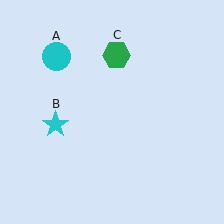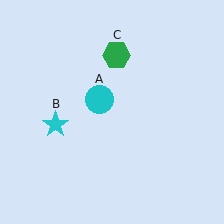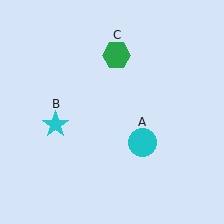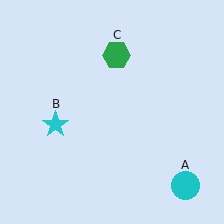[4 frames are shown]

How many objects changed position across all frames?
1 object changed position: cyan circle (object A).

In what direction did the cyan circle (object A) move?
The cyan circle (object A) moved down and to the right.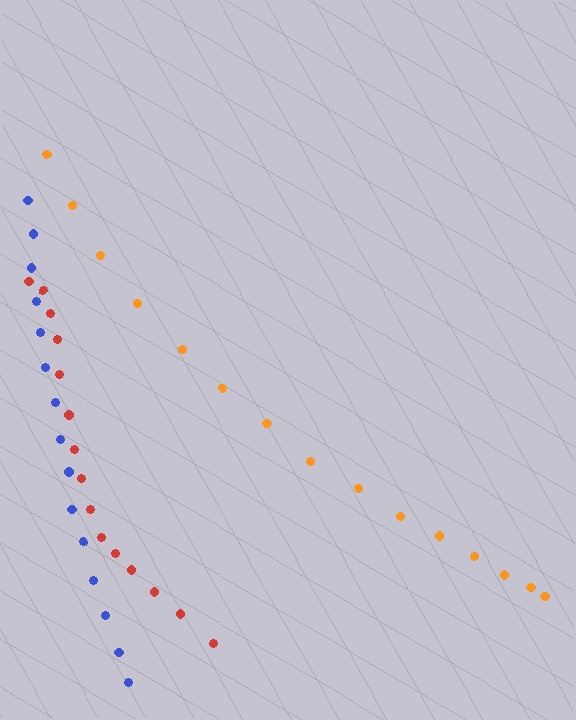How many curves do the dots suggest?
There are 3 distinct paths.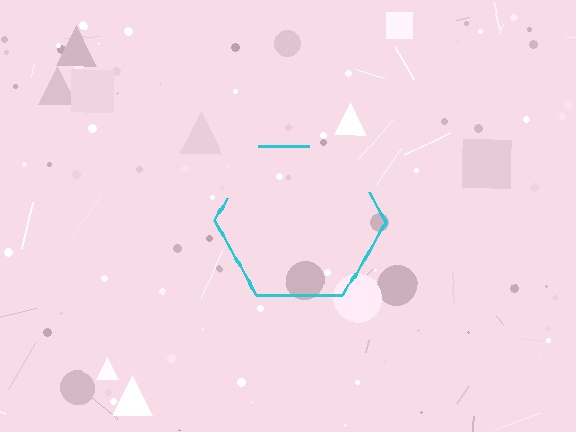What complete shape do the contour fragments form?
The contour fragments form a hexagon.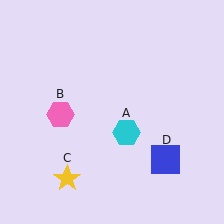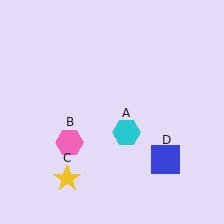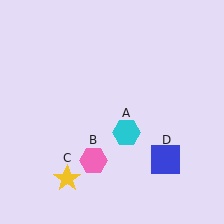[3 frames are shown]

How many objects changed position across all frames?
1 object changed position: pink hexagon (object B).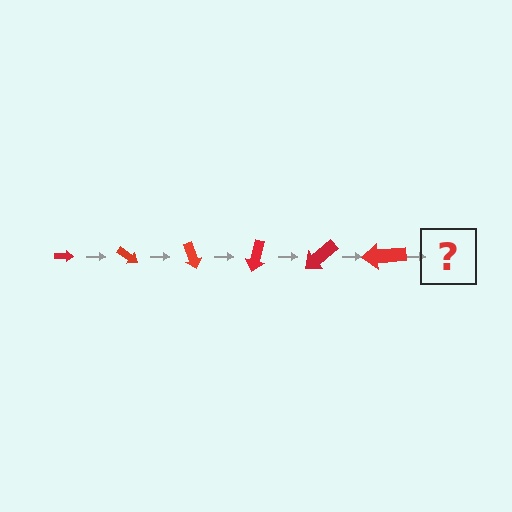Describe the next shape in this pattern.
It should be an arrow, larger than the previous one and rotated 210 degrees from the start.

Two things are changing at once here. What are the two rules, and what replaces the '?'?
The two rules are that the arrow grows larger each step and it rotates 35 degrees each step. The '?' should be an arrow, larger than the previous one and rotated 210 degrees from the start.